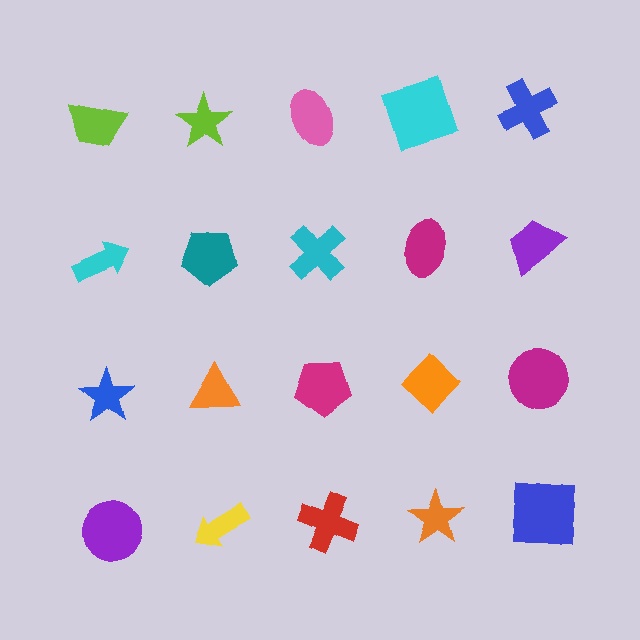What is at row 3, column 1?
A blue star.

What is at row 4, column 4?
An orange star.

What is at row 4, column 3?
A red cross.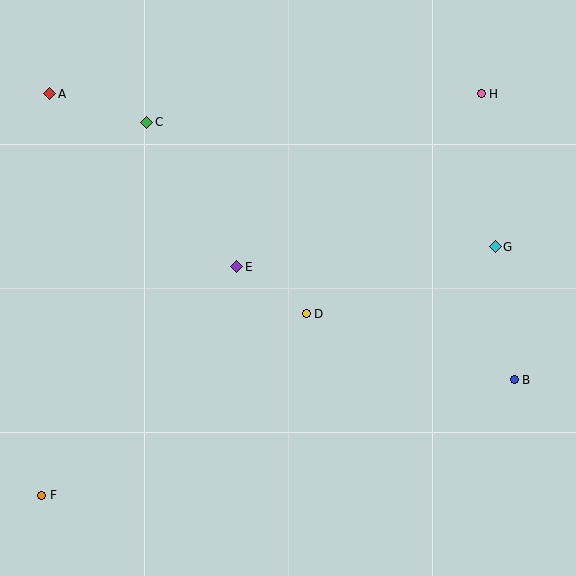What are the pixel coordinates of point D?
Point D is at (306, 314).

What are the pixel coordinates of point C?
Point C is at (147, 122).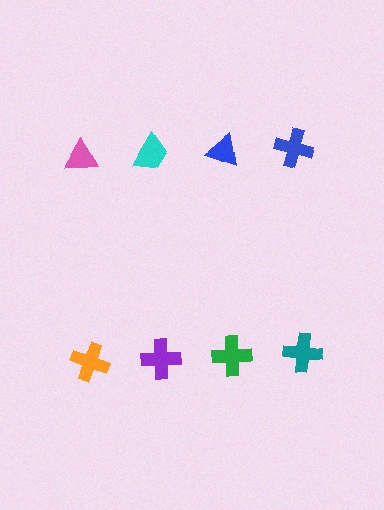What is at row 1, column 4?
A blue cross.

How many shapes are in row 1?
4 shapes.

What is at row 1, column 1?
A pink triangle.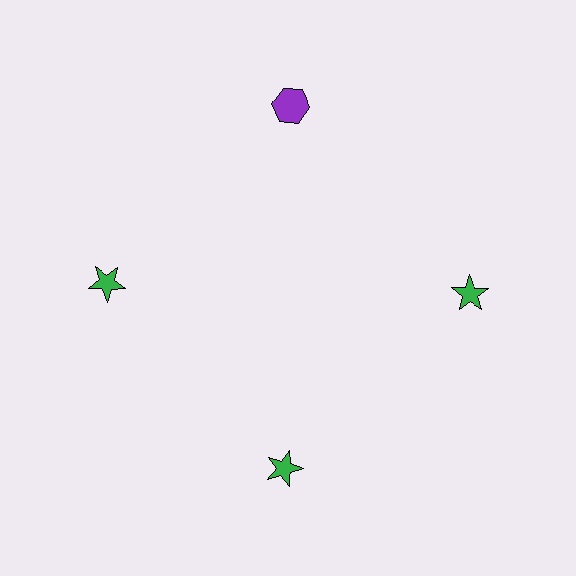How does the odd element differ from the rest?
It differs in both color (purple instead of green) and shape (hexagon instead of star).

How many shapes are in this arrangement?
There are 4 shapes arranged in a ring pattern.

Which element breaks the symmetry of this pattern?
The purple hexagon at roughly the 12 o'clock position breaks the symmetry. All other shapes are green stars.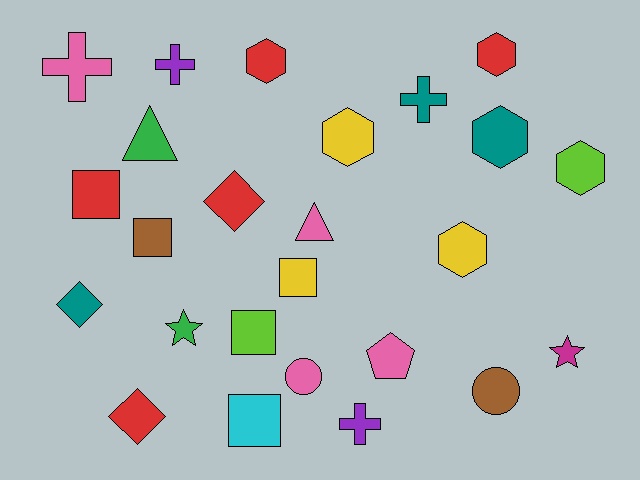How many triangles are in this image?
There are 2 triangles.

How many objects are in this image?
There are 25 objects.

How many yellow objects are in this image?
There are 3 yellow objects.